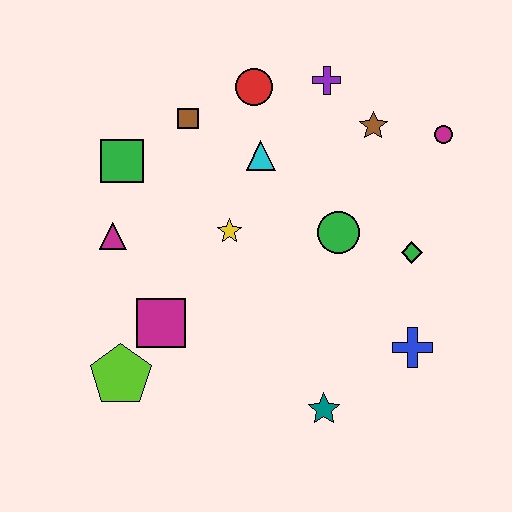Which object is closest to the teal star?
The blue cross is closest to the teal star.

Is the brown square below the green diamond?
No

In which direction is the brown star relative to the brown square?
The brown star is to the right of the brown square.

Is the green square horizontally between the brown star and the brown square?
No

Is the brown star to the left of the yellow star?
No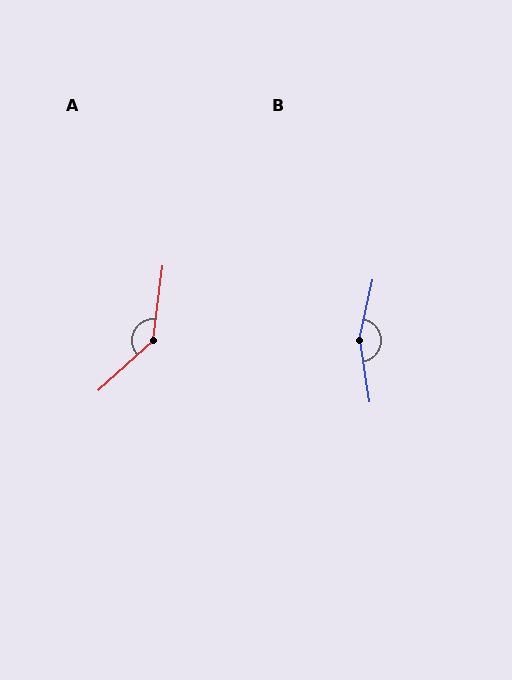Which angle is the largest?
B, at approximately 158 degrees.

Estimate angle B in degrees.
Approximately 158 degrees.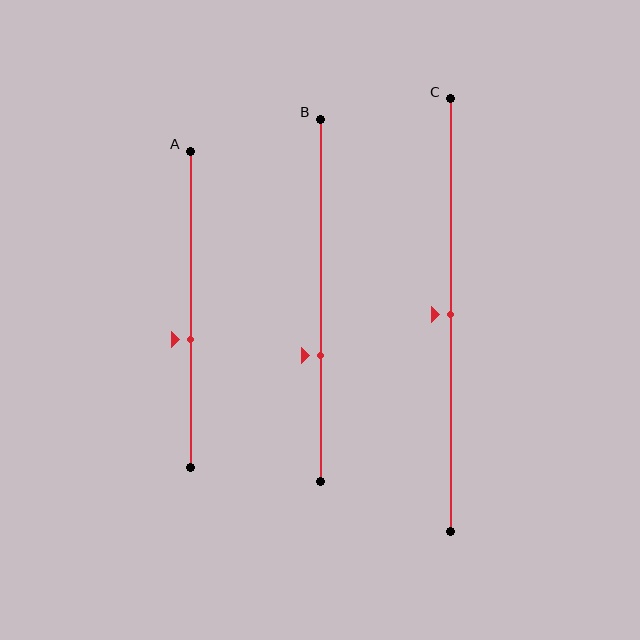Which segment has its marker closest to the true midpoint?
Segment C has its marker closest to the true midpoint.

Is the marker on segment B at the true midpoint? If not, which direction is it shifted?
No, the marker on segment B is shifted downward by about 15% of the segment length.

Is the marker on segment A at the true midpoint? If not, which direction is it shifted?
No, the marker on segment A is shifted downward by about 9% of the segment length.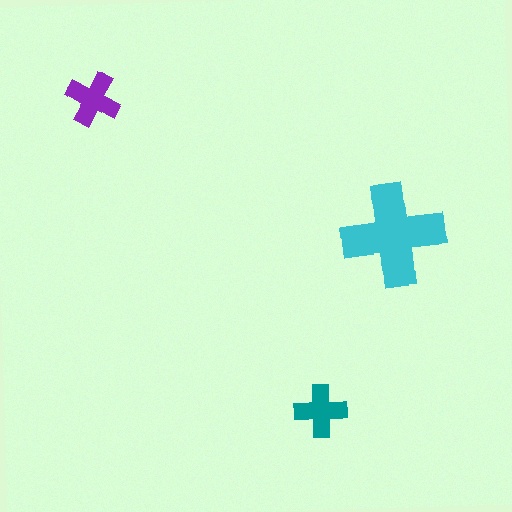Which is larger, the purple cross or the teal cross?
The purple one.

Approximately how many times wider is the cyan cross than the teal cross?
About 2 times wider.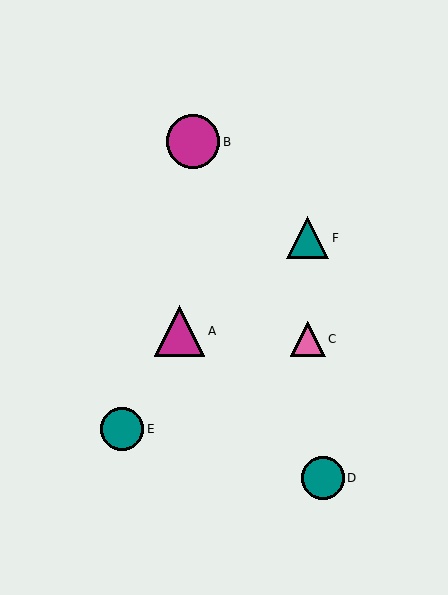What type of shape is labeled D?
Shape D is a teal circle.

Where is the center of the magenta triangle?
The center of the magenta triangle is at (180, 331).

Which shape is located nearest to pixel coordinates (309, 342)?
The pink triangle (labeled C) at (308, 339) is nearest to that location.